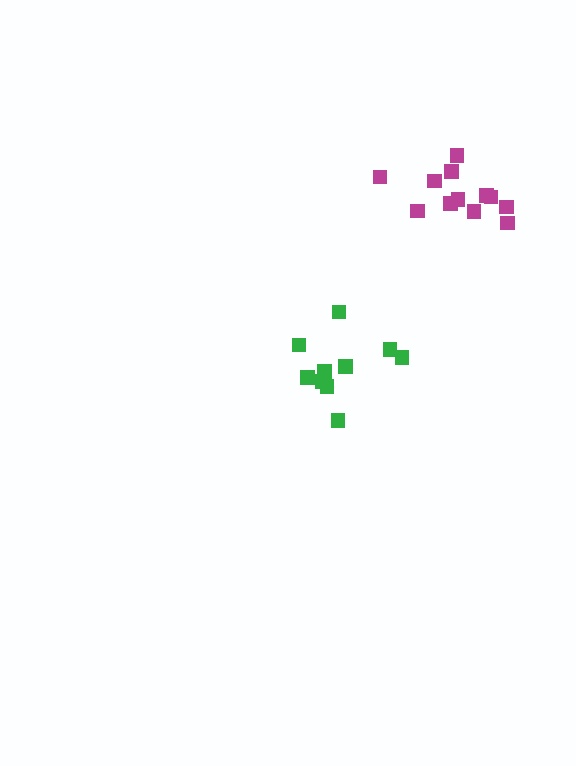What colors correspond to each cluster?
The clusters are colored: green, magenta.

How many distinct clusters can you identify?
There are 2 distinct clusters.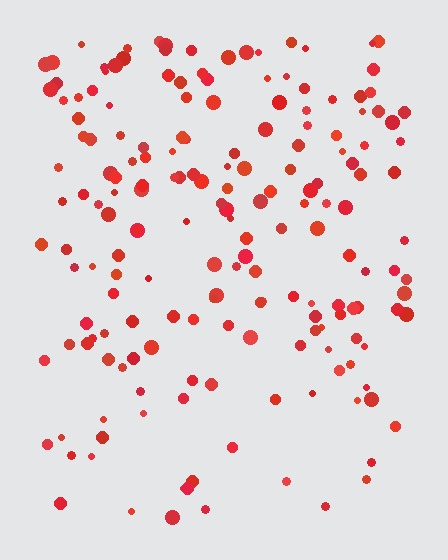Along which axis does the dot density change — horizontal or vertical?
Vertical.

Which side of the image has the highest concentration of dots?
The top.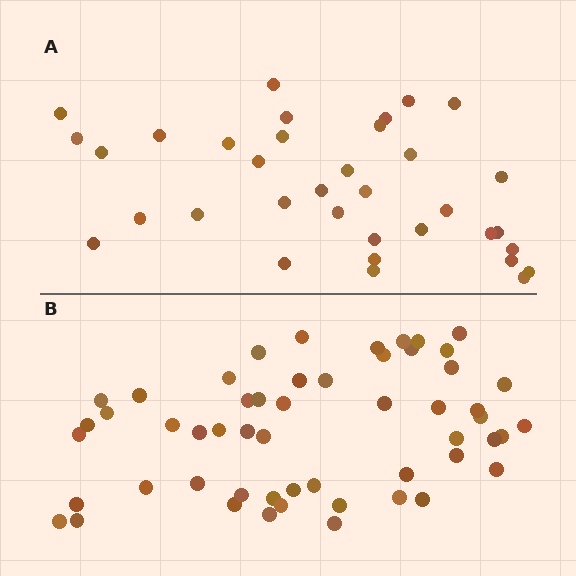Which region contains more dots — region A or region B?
Region B (the bottom region) has more dots.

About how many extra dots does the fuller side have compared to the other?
Region B has approximately 20 more dots than region A.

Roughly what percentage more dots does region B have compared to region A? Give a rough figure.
About 55% more.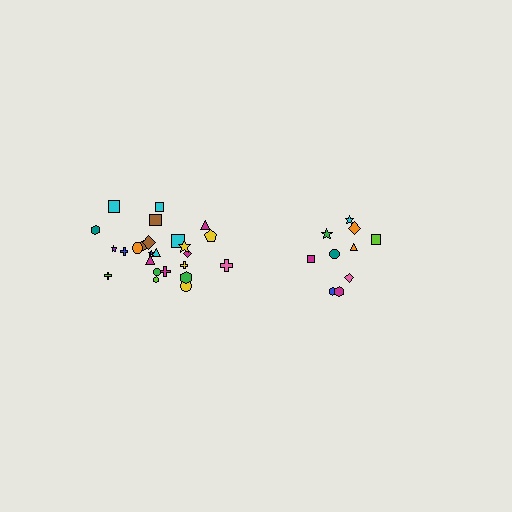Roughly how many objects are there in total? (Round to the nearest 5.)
Roughly 35 objects in total.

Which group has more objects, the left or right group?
The left group.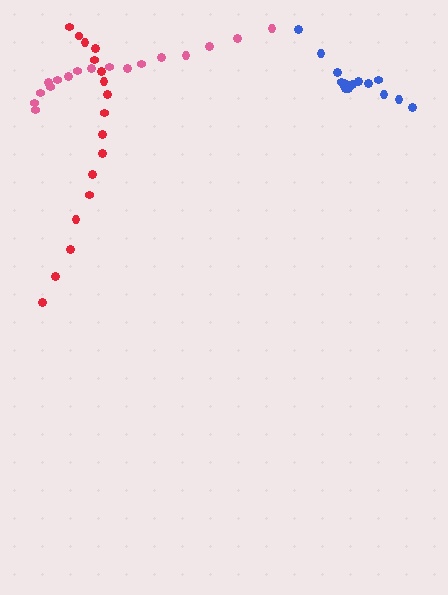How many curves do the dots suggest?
There are 3 distinct paths.